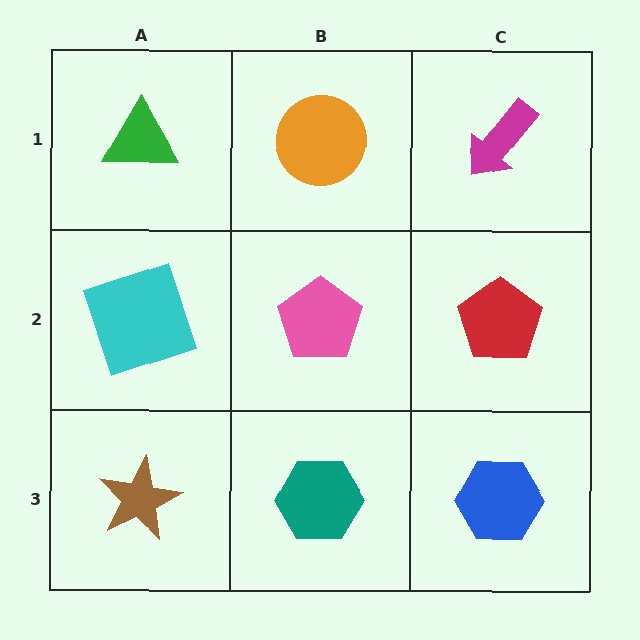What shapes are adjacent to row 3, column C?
A red pentagon (row 2, column C), a teal hexagon (row 3, column B).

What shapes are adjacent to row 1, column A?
A cyan square (row 2, column A), an orange circle (row 1, column B).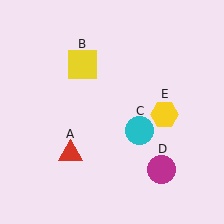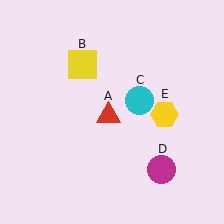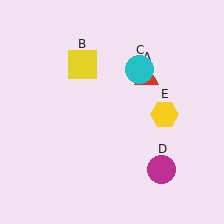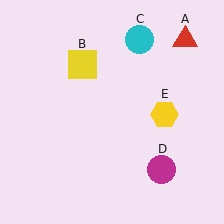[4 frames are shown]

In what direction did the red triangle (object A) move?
The red triangle (object A) moved up and to the right.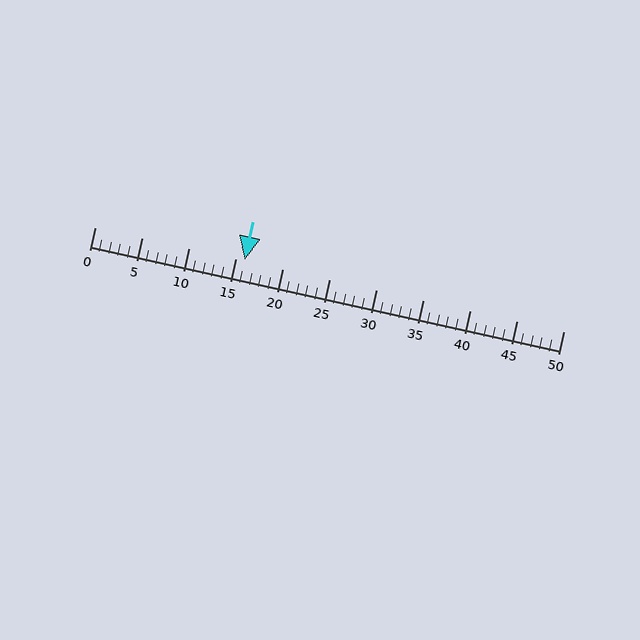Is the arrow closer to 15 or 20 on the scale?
The arrow is closer to 15.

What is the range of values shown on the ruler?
The ruler shows values from 0 to 50.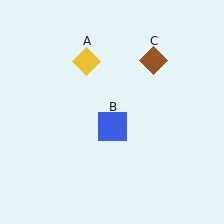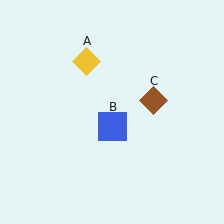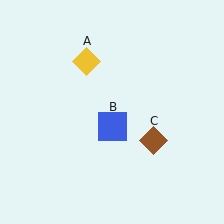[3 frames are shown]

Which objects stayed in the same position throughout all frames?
Yellow diamond (object A) and blue square (object B) remained stationary.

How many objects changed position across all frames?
1 object changed position: brown diamond (object C).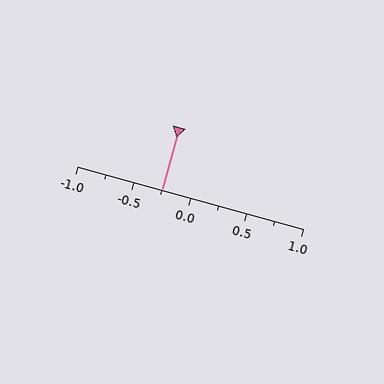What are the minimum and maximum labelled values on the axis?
The axis runs from -1.0 to 1.0.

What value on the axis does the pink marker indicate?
The marker indicates approximately -0.25.